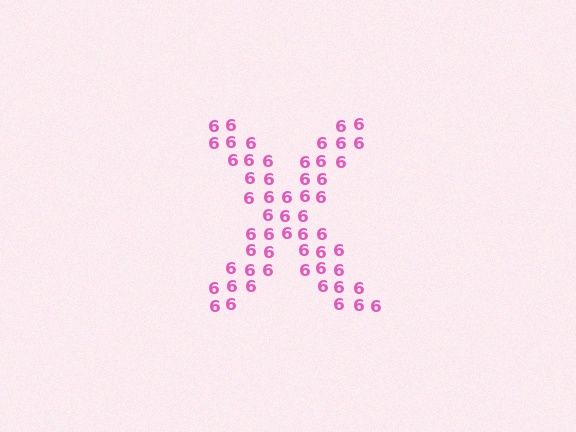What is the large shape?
The large shape is the letter X.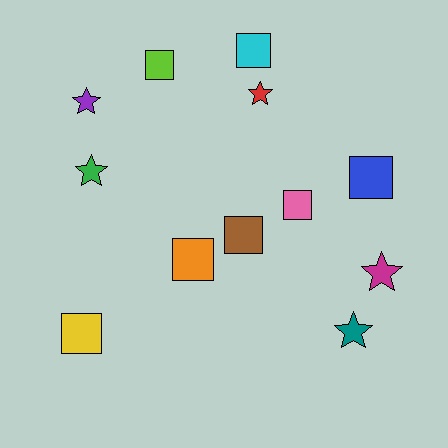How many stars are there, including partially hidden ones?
There are 5 stars.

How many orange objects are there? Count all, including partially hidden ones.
There is 1 orange object.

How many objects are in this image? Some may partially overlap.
There are 12 objects.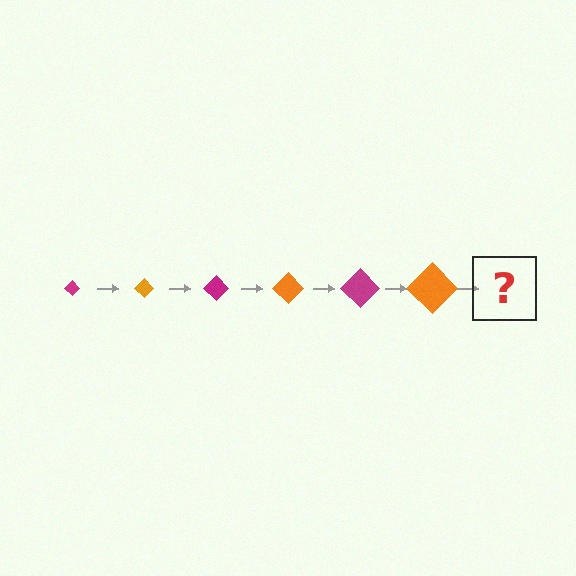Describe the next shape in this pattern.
It should be a magenta diamond, larger than the previous one.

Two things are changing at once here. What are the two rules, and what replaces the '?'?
The two rules are that the diamond grows larger each step and the color cycles through magenta and orange. The '?' should be a magenta diamond, larger than the previous one.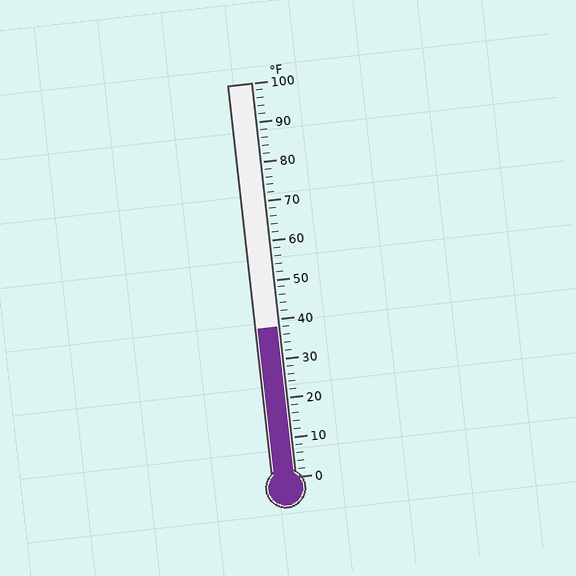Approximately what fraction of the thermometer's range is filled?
The thermometer is filled to approximately 40% of its range.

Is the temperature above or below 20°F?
The temperature is above 20°F.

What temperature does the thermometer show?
The thermometer shows approximately 38°F.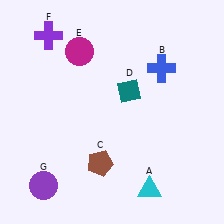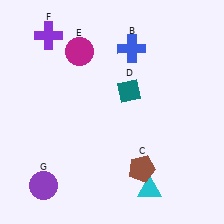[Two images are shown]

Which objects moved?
The objects that moved are: the blue cross (B), the brown pentagon (C).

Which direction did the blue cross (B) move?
The blue cross (B) moved left.